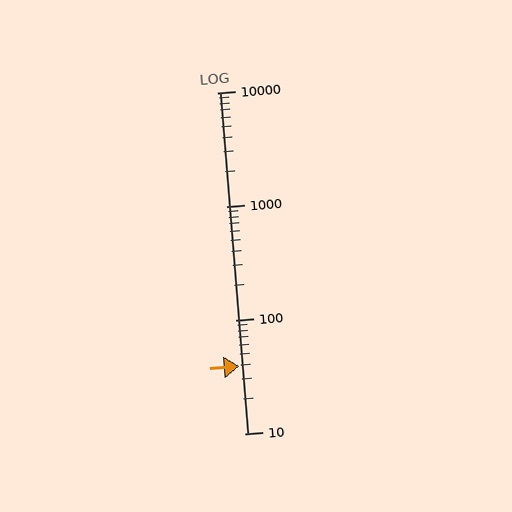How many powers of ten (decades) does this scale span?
The scale spans 3 decades, from 10 to 10000.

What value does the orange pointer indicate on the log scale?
The pointer indicates approximately 39.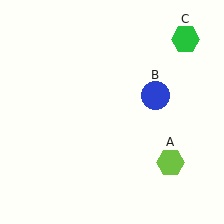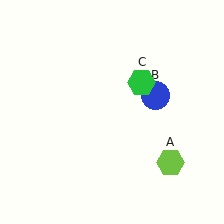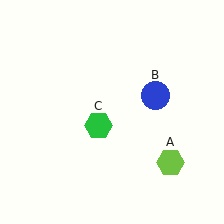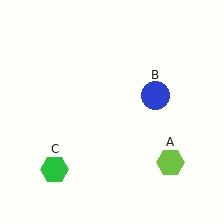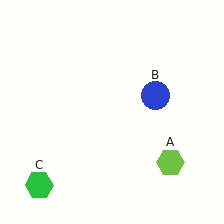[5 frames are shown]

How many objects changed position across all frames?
1 object changed position: green hexagon (object C).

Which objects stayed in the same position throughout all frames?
Lime hexagon (object A) and blue circle (object B) remained stationary.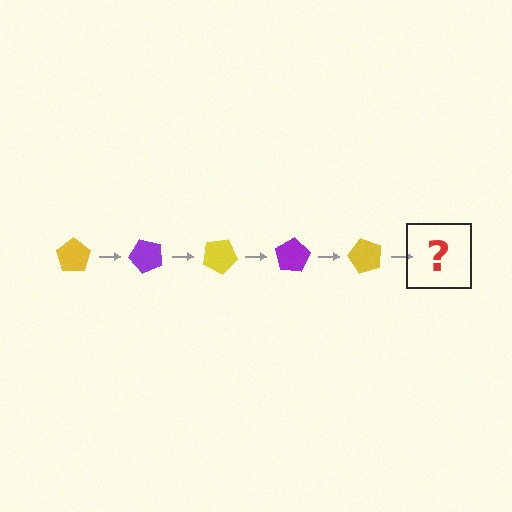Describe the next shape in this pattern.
It should be a purple pentagon, rotated 250 degrees from the start.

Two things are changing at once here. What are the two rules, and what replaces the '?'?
The two rules are that it rotates 50 degrees each step and the color cycles through yellow and purple. The '?' should be a purple pentagon, rotated 250 degrees from the start.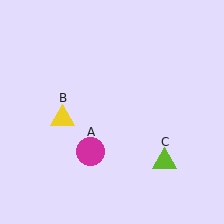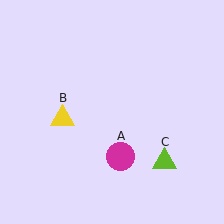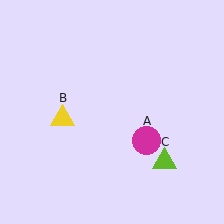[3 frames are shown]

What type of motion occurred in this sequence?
The magenta circle (object A) rotated counterclockwise around the center of the scene.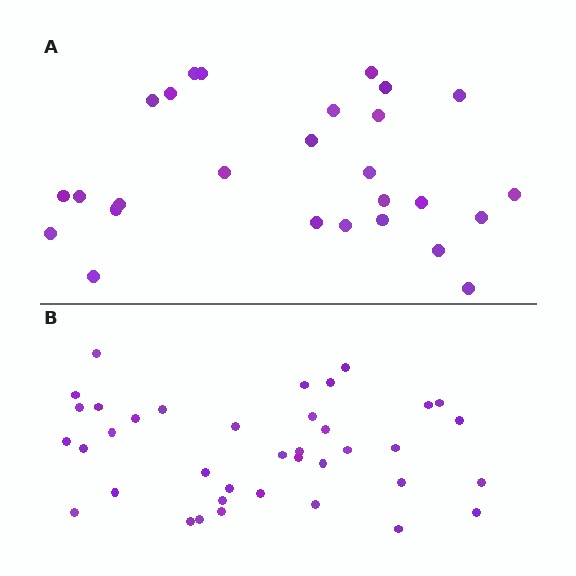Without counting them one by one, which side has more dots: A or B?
Region B (the bottom region) has more dots.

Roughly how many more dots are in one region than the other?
Region B has roughly 12 or so more dots than region A.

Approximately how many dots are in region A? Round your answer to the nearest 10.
About 30 dots. (The exact count is 27, which rounds to 30.)